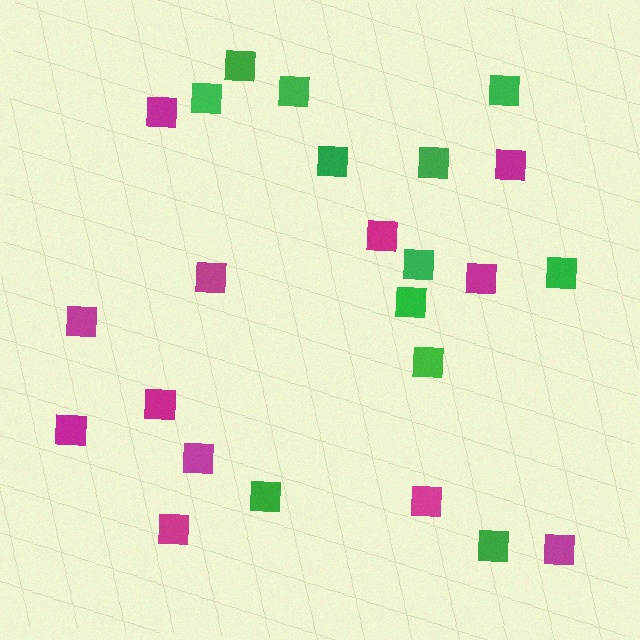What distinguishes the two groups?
There are 2 groups: one group of green squares (12) and one group of magenta squares (12).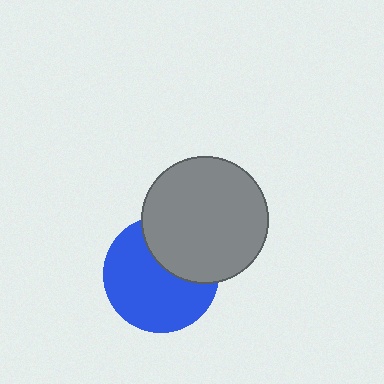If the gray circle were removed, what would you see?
You would see the complete blue circle.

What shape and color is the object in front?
The object in front is a gray circle.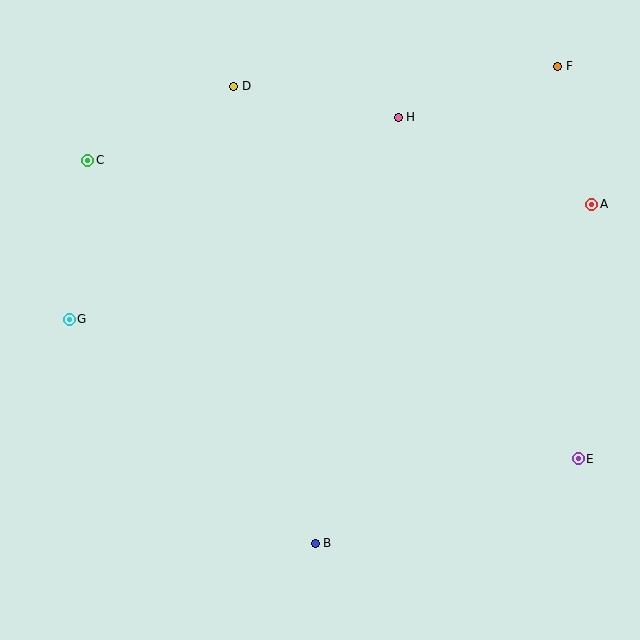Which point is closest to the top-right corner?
Point F is closest to the top-right corner.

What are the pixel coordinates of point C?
Point C is at (88, 160).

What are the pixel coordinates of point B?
Point B is at (315, 543).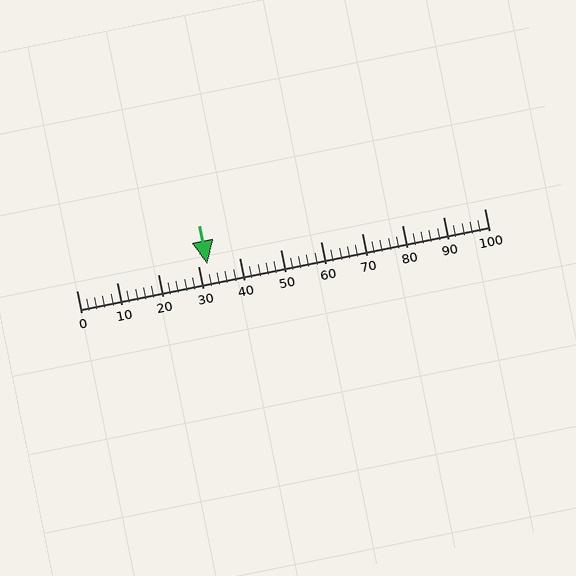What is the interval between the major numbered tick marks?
The major tick marks are spaced 10 units apart.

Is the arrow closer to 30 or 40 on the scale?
The arrow is closer to 30.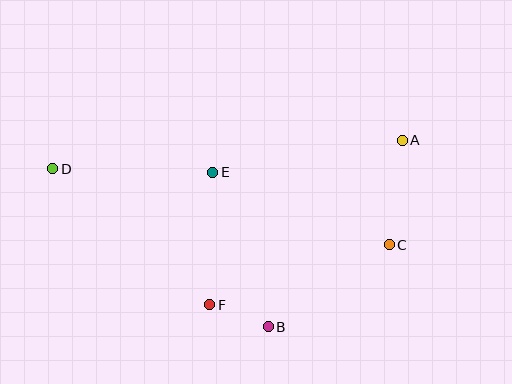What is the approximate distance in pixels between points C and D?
The distance between C and D is approximately 345 pixels.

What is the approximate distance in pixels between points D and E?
The distance between D and E is approximately 160 pixels.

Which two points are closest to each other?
Points B and F are closest to each other.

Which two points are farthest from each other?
Points A and D are farthest from each other.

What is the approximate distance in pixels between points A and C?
The distance between A and C is approximately 105 pixels.